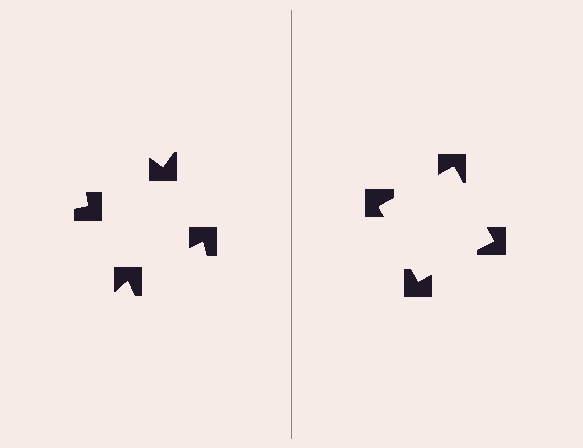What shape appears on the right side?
An illusory square.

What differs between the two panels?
The notched squares are positioned identically on both sides; only the wedge orientations differ. On the right they align to a square; on the left they are misaligned.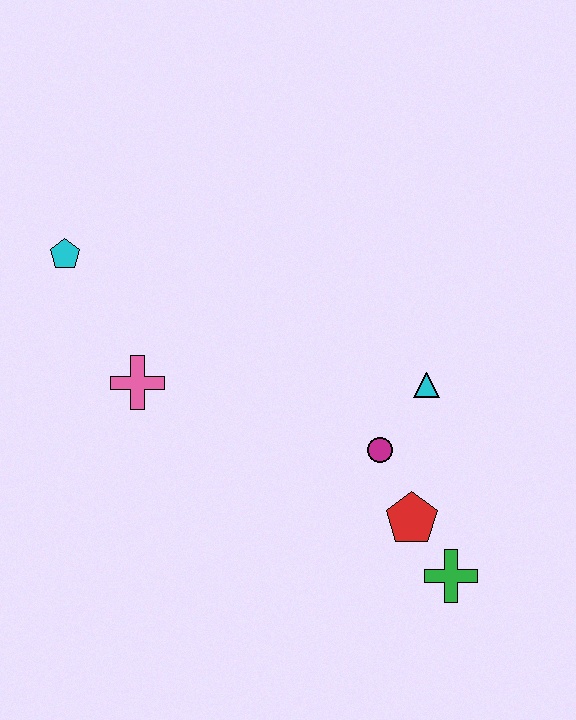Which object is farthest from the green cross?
The cyan pentagon is farthest from the green cross.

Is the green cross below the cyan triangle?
Yes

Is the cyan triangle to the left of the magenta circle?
No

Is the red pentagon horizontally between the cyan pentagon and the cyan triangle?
Yes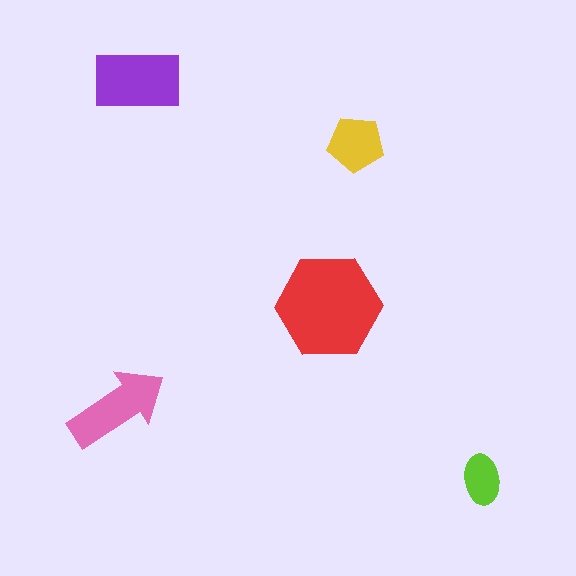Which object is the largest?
The red hexagon.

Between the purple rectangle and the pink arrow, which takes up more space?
The purple rectangle.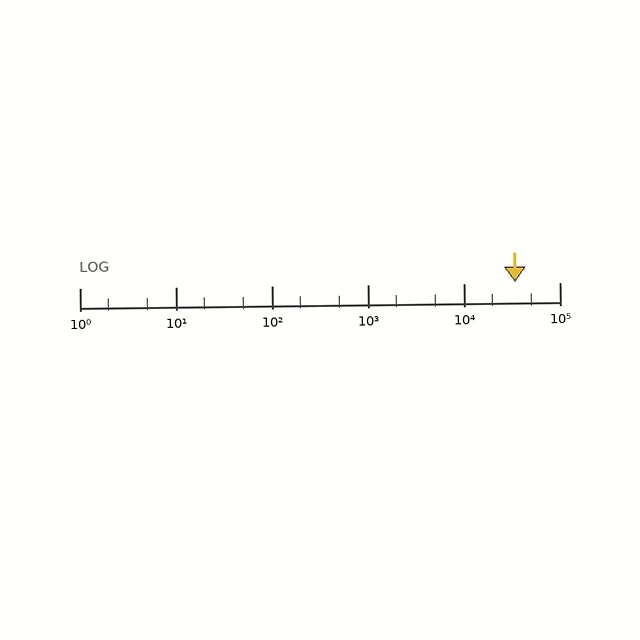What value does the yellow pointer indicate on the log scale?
The pointer indicates approximately 34000.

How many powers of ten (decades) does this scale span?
The scale spans 5 decades, from 1 to 100000.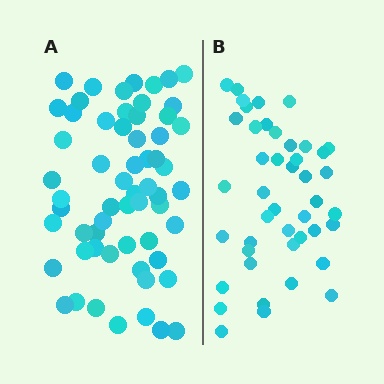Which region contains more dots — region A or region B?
Region A (the left region) has more dots.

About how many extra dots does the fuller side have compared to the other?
Region A has approximately 15 more dots than region B.